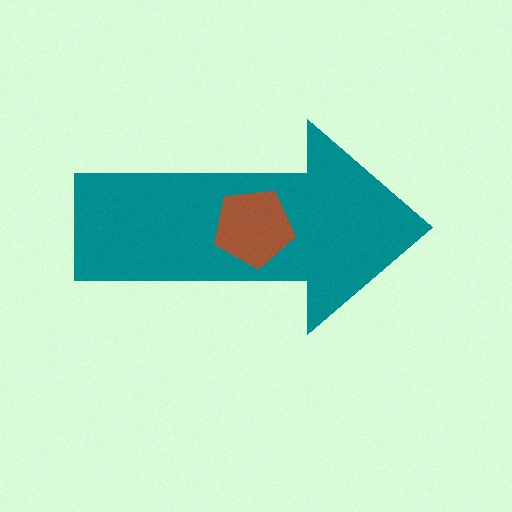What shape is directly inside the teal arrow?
The brown pentagon.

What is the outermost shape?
The teal arrow.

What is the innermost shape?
The brown pentagon.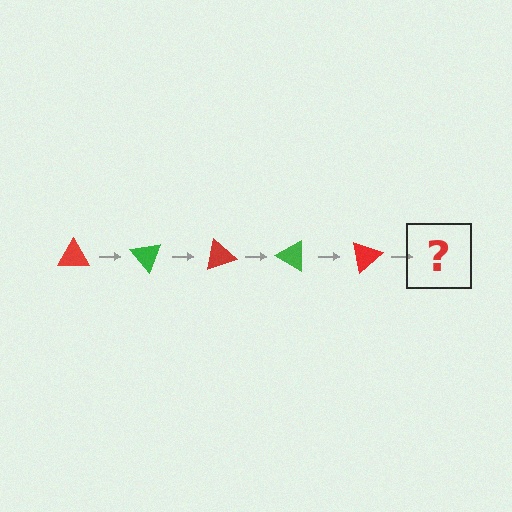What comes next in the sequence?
The next element should be a green triangle, rotated 250 degrees from the start.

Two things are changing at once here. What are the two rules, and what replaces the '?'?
The two rules are that it rotates 50 degrees each step and the color cycles through red and green. The '?' should be a green triangle, rotated 250 degrees from the start.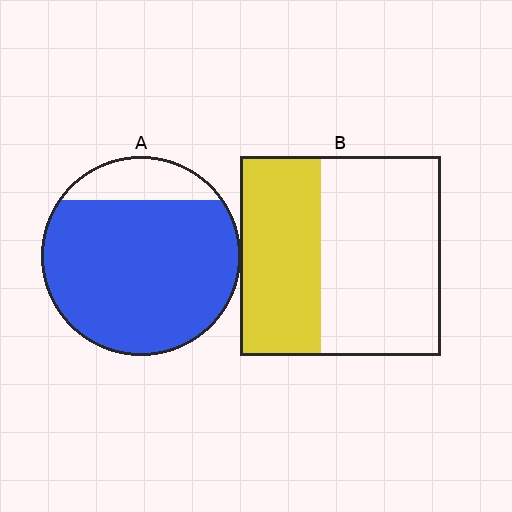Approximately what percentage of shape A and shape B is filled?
A is approximately 85% and B is approximately 40%.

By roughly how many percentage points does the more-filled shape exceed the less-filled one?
By roughly 45 percentage points (A over B).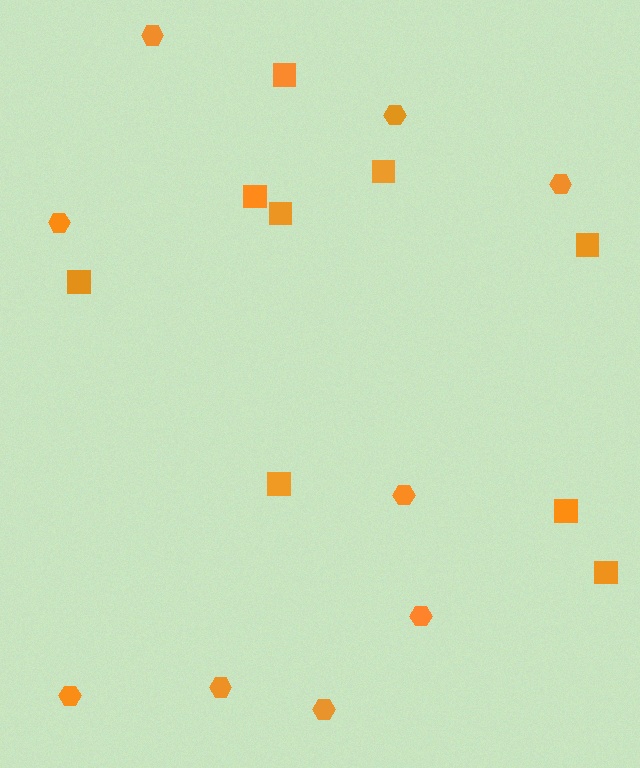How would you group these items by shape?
There are 2 groups: one group of squares (9) and one group of hexagons (9).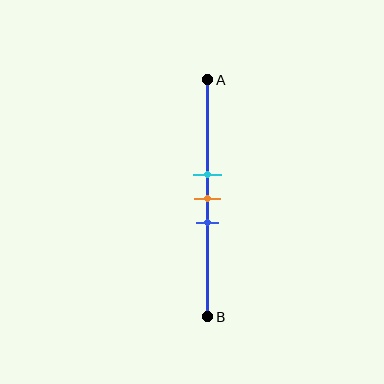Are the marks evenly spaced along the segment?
Yes, the marks are approximately evenly spaced.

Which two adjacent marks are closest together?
The cyan and orange marks are the closest adjacent pair.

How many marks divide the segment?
There are 3 marks dividing the segment.